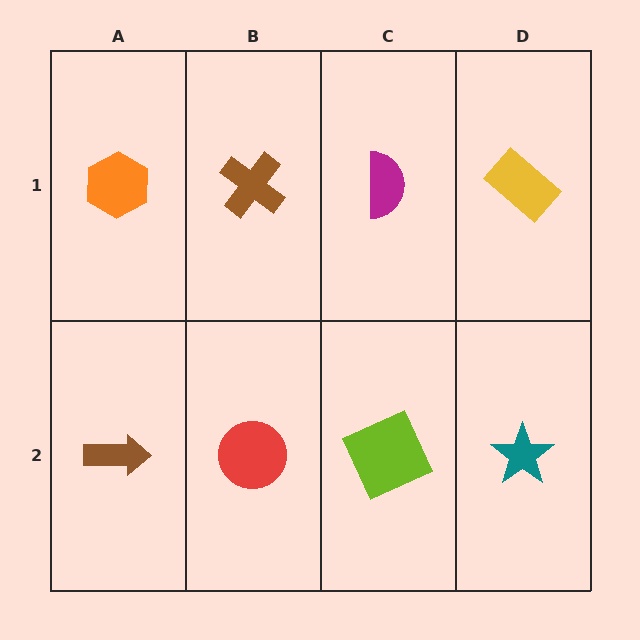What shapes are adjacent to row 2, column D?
A yellow rectangle (row 1, column D), a lime square (row 2, column C).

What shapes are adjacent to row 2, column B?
A brown cross (row 1, column B), a brown arrow (row 2, column A), a lime square (row 2, column C).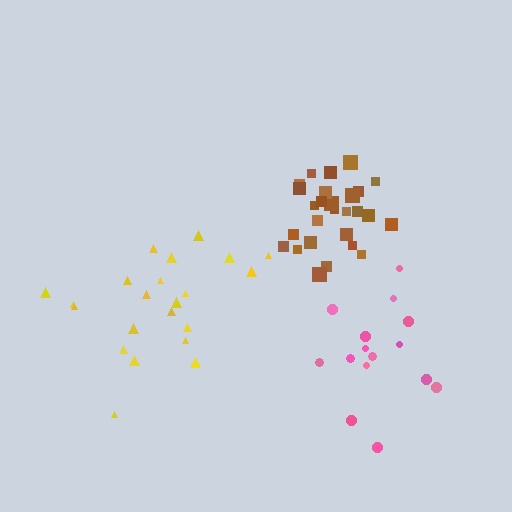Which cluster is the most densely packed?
Brown.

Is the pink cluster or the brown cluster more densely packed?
Brown.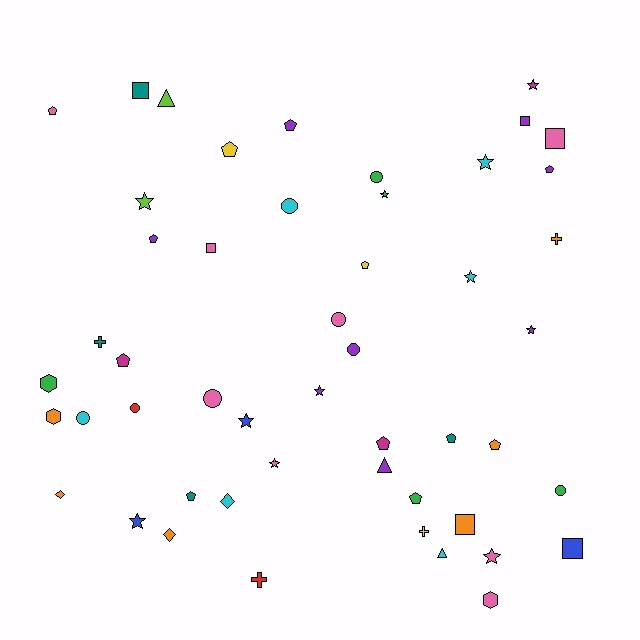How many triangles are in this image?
There are 3 triangles.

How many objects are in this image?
There are 50 objects.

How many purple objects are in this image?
There are 8 purple objects.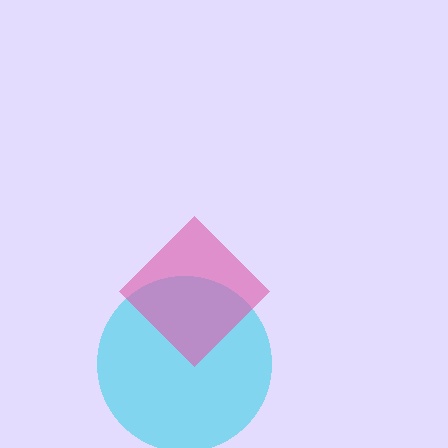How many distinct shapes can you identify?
There are 2 distinct shapes: a cyan circle, a pink diamond.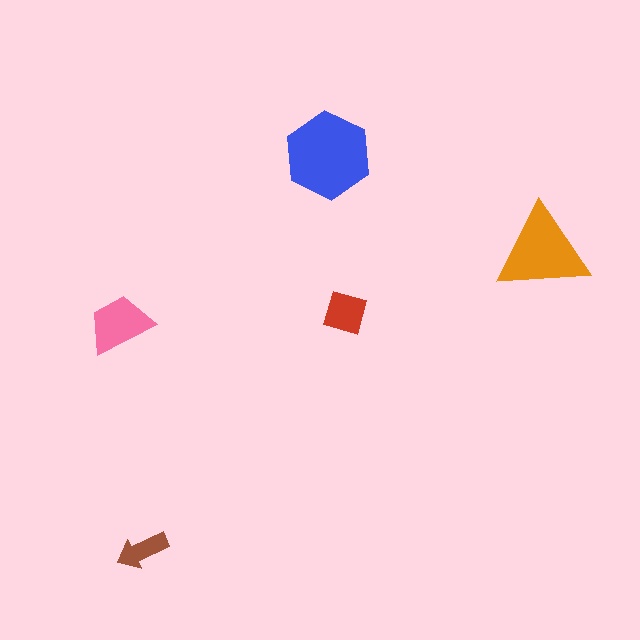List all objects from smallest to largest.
The brown arrow, the red diamond, the pink trapezoid, the orange triangle, the blue hexagon.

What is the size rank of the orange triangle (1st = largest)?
2nd.